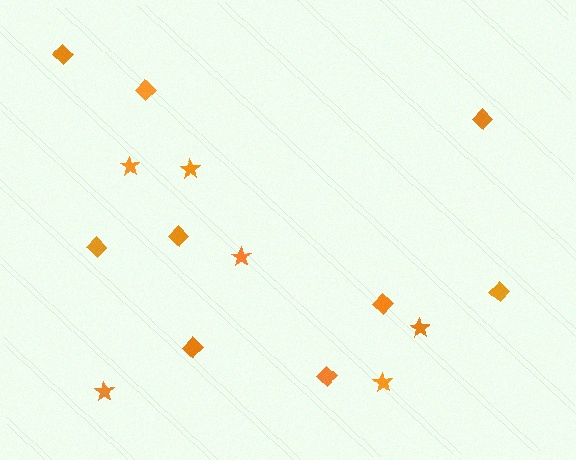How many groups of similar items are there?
There are 2 groups: one group of stars (6) and one group of diamonds (9).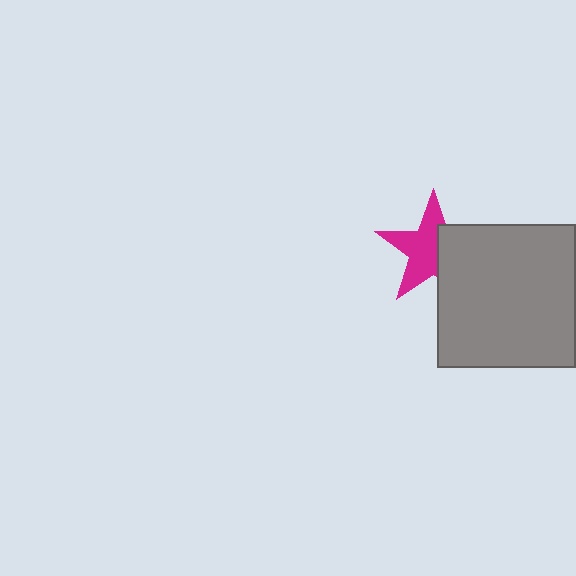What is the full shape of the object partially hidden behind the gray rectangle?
The partially hidden object is a magenta star.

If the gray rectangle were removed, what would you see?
You would see the complete magenta star.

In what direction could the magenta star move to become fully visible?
The magenta star could move left. That would shift it out from behind the gray rectangle entirely.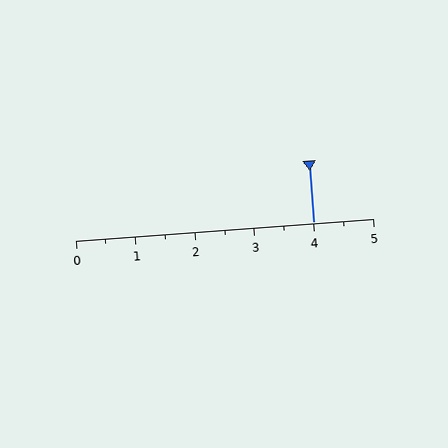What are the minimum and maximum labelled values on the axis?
The axis runs from 0 to 5.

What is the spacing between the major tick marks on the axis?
The major ticks are spaced 1 apart.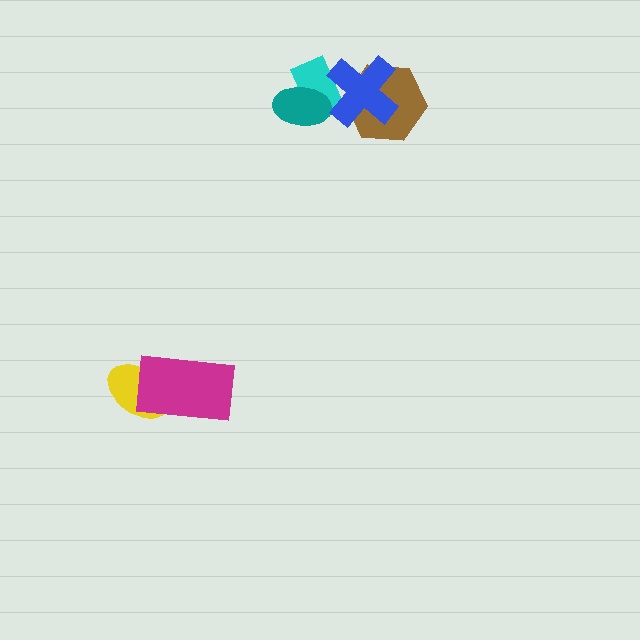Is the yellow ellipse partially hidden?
Yes, it is partially covered by another shape.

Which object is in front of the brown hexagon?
The blue cross is in front of the brown hexagon.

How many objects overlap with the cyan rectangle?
2 objects overlap with the cyan rectangle.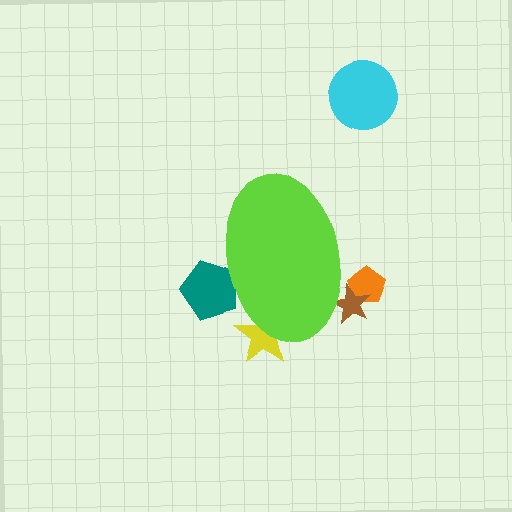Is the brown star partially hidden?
Yes, the brown star is partially hidden behind the lime ellipse.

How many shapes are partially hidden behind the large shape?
4 shapes are partially hidden.